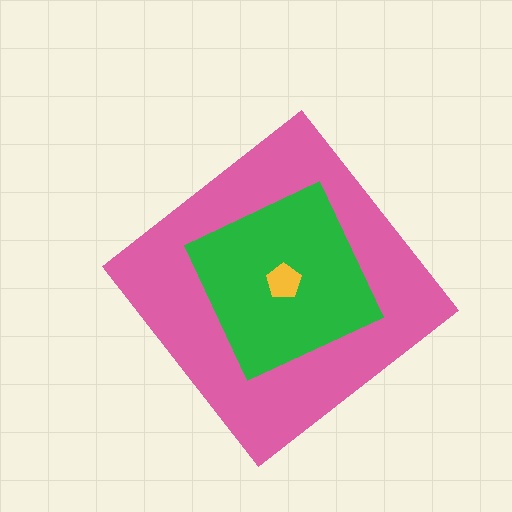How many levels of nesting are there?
3.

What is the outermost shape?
The pink diamond.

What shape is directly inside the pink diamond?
The green square.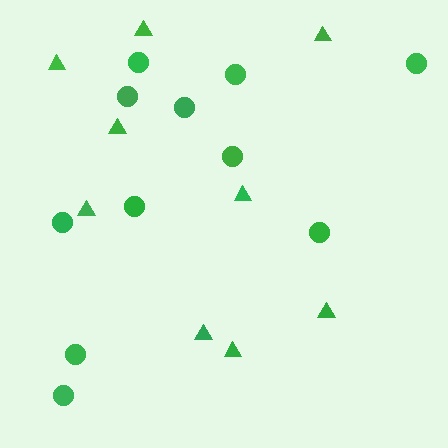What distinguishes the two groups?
There are 2 groups: one group of circles (11) and one group of triangles (9).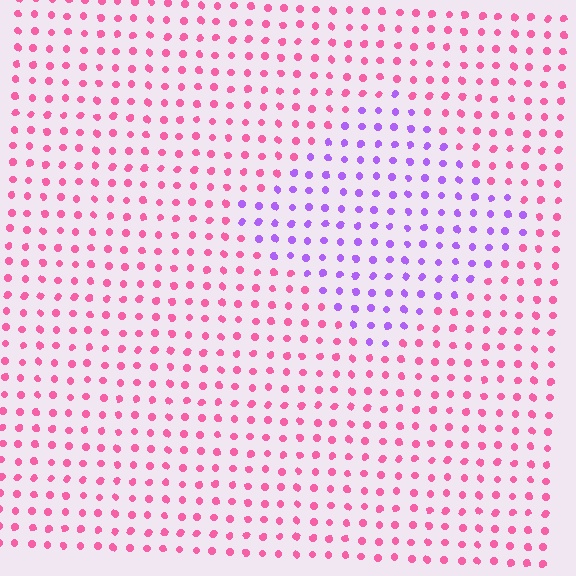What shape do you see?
I see a diamond.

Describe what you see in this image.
The image is filled with small pink elements in a uniform arrangement. A diamond-shaped region is visible where the elements are tinted to a slightly different hue, forming a subtle color boundary.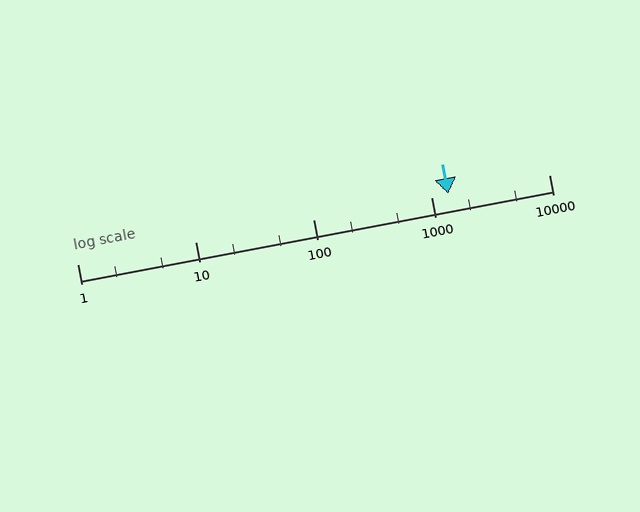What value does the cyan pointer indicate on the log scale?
The pointer indicates approximately 1400.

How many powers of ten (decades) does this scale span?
The scale spans 4 decades, from 1 to 10000.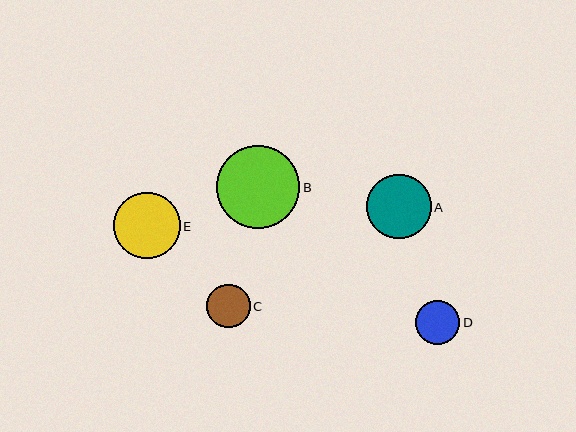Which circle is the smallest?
Circle C is the smallest with a size of approximately 44 pixels.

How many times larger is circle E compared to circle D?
Circle E is approximately 1.5 times the size of circle D.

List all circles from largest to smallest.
From largest to smallest: B, E, A, D, C.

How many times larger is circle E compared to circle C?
Circle E is approximately 1.5 times the size of circle C.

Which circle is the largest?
Circle B is the largest with a size of approximately 83 pixels.